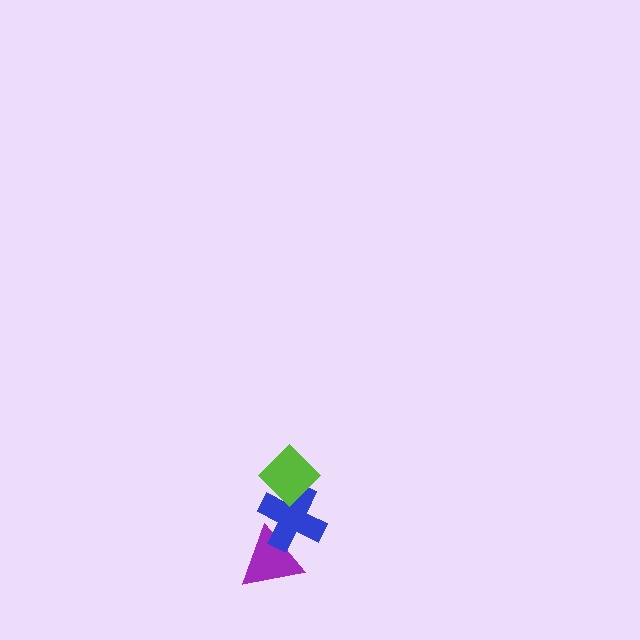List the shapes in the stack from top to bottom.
From top to bottom: the lime diamond, the blue cross, the purple triangle.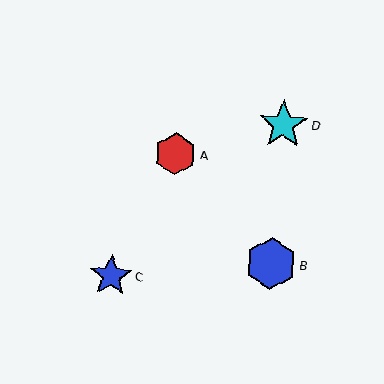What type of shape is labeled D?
Shape D is a cyan star.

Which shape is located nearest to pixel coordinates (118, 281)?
The blue star (labeled C) at (111, 276) is nearest to that location.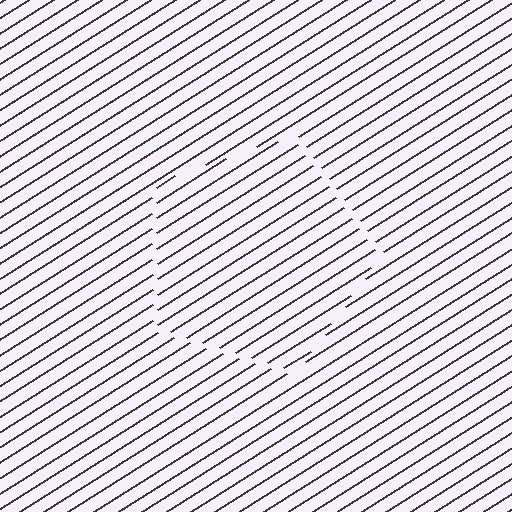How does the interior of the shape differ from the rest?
The interior of the shape contains the same grating, shifted by half a period — the contour is defined by the phase discontinuity where line-ends from the inner and outer gratings abut.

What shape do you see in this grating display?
An illusory pentagon. The interior of the shape contains the same grating, shifted by half a period — the contour is defined by the phase discontinuity where line-ends from the inner and outer gratings abut.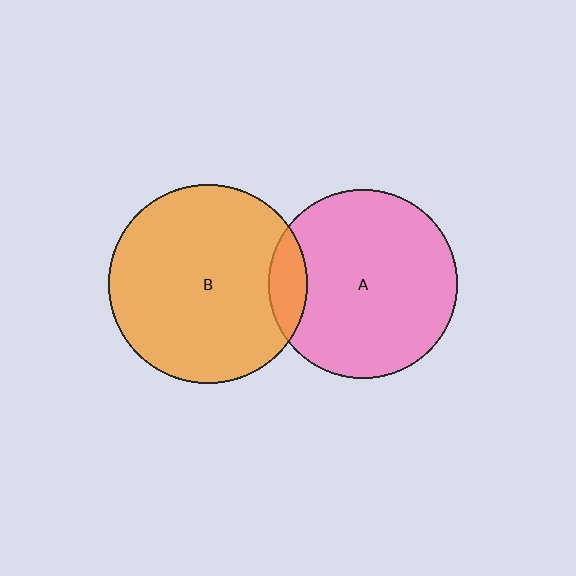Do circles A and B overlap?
Yes.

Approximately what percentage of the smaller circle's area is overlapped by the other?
Approximately 10%.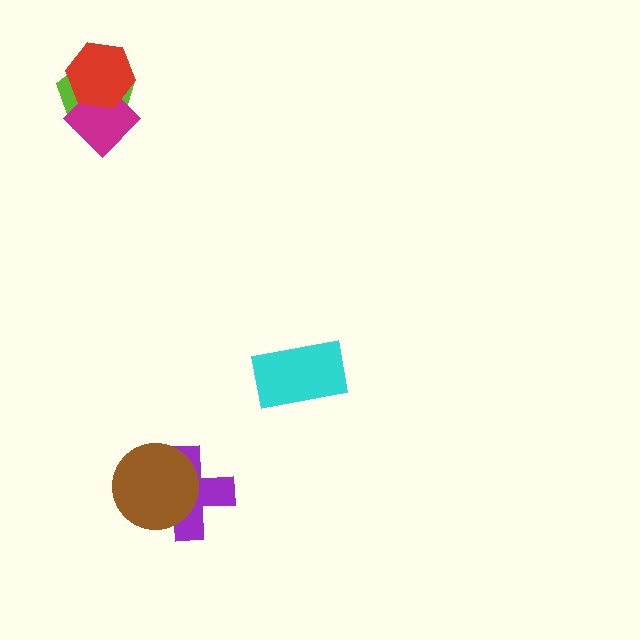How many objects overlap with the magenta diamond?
2 objects overlap with the magenta diamond.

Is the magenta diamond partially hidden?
Yes, it is partially covered by another shape.